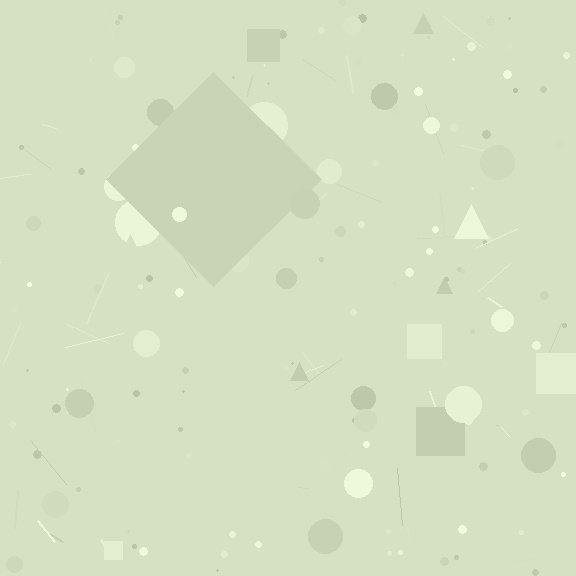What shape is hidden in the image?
A diamond is hidden in the image.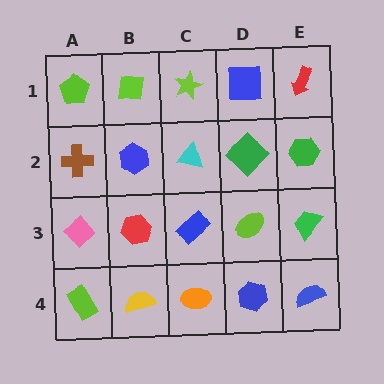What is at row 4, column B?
A yellow semicircle.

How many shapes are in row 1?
5 shapes.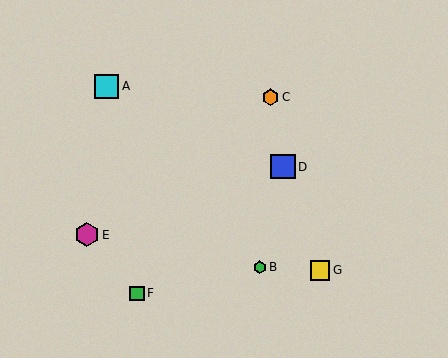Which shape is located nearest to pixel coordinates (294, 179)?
The blue square (labeled D) at (283, 167) is nearest to that location.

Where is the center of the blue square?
The center of the blue square is at (283, 167).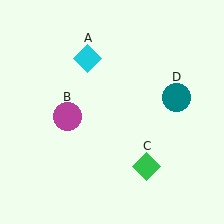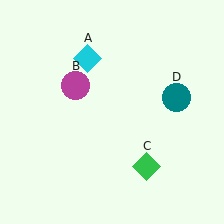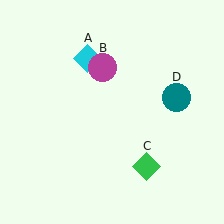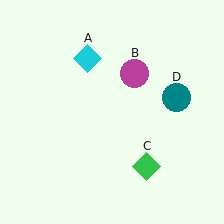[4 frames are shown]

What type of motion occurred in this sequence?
The magenta circle (object B) rotated clockwise around the center of the scene.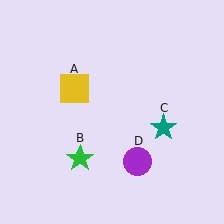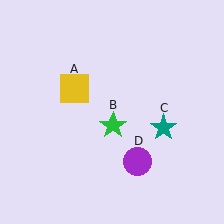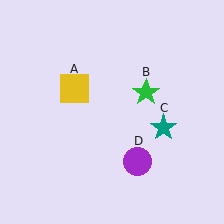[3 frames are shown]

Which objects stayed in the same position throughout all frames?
Yellow square (object A) and teal star (object C) and purple circle (object D) remained stationary.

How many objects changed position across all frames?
1 object changed position: green star (object B).